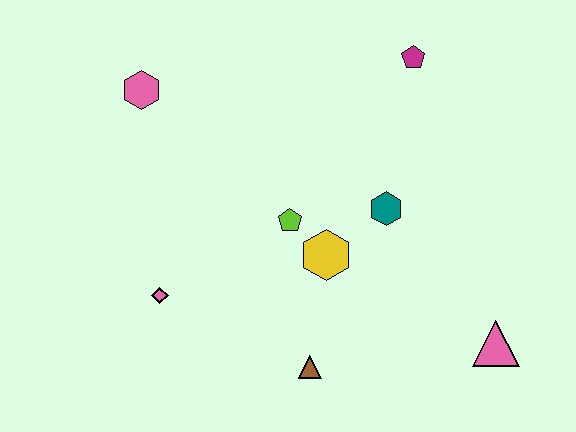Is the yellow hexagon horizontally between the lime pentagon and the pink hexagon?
No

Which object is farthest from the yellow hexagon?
The pink hexagon is farthest from the yellow hexagon.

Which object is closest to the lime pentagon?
The yellow hexagon is closest to the lime pentagon.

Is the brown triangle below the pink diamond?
Yes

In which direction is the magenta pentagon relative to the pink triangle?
The magenta pentagon is above the pink triangle.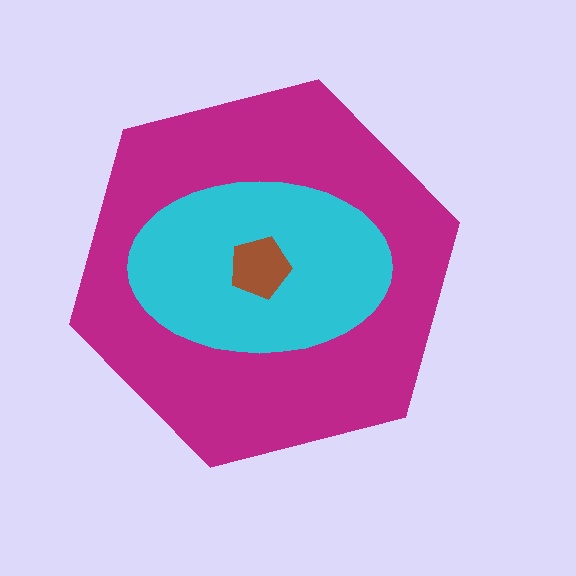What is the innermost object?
The brown pentagon.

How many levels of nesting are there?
3.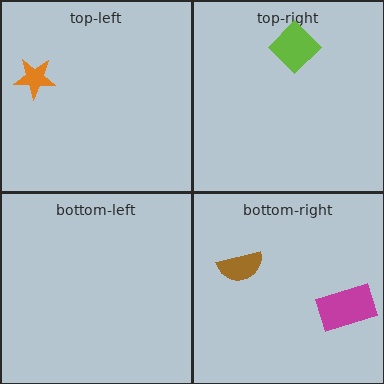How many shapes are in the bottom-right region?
2.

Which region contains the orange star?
The top-left region.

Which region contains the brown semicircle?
The bottom-right region.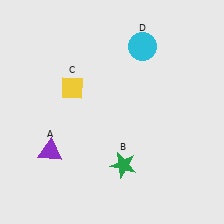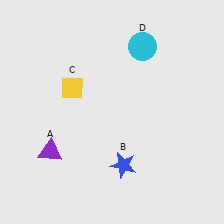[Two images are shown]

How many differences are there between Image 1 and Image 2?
There is 1 difference between the two images.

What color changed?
The star (B) changed from green in Image 1 to blue in Image 2.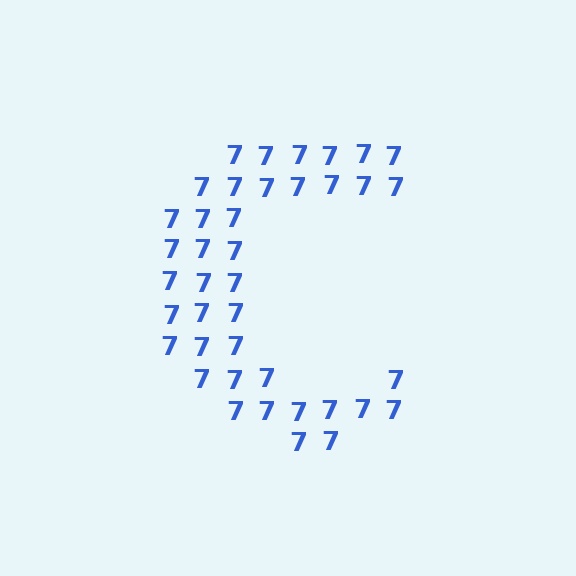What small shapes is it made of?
It is made of small digit 7's.